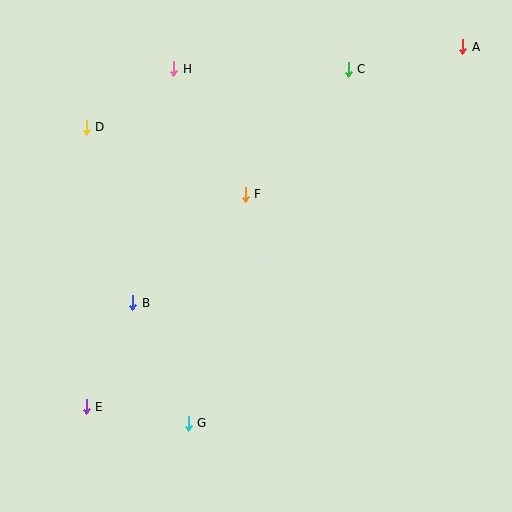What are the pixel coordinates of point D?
Point D is at (86, 127).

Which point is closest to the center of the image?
Point F at (245, 194) is closest to the center.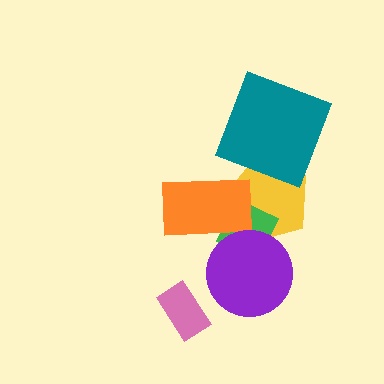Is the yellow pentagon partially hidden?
Yes, it is partially covered by another shape.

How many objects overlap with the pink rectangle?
0 objects overlap with the pink rectangle.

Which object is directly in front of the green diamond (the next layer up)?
The orange rectangle is directly in front of the green diamond.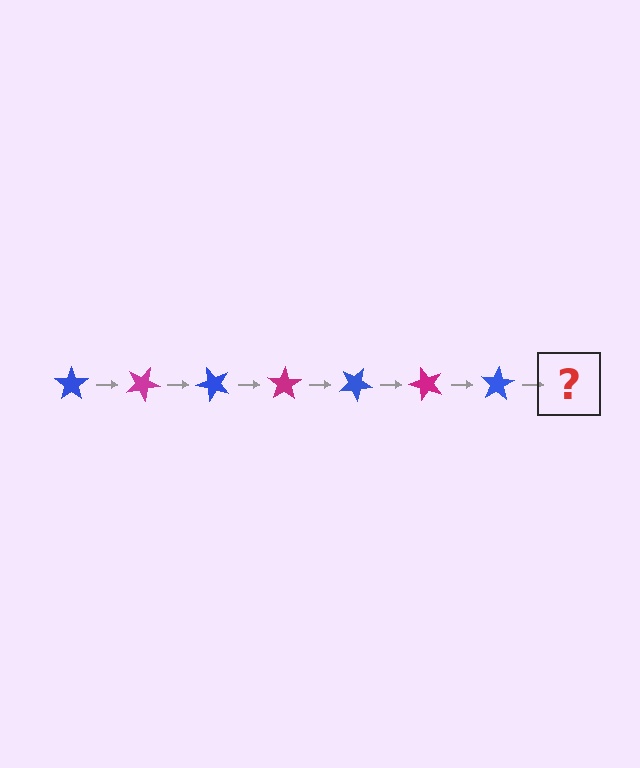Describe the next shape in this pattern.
It should be a magenta star, rotated 175 degrees from the start.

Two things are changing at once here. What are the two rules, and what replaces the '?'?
The two rules are that it rotates 25 degrees each step and the color cycles through blue and magenta. The '?' should be a magenta star, rotated 175 degrees from the start.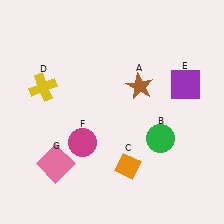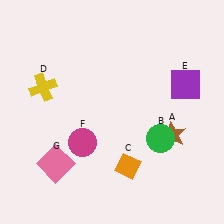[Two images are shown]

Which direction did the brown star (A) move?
The brown star (A) moved down.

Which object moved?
The brown star (A) moved down.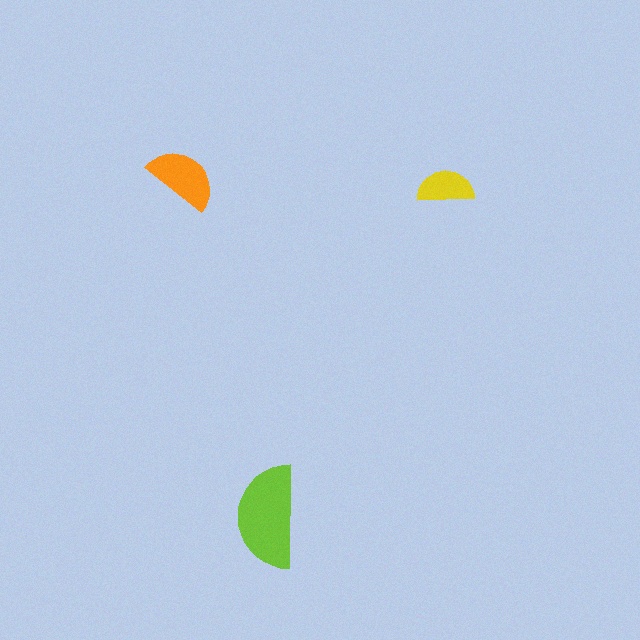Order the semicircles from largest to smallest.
the lime one, the orange one, the yellow one.